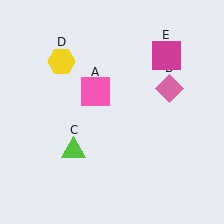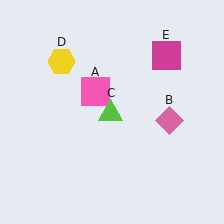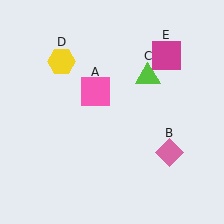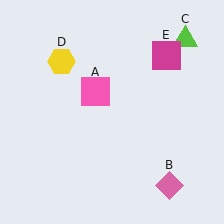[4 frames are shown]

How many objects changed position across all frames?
2 objects changed position: pink diamond (object B), lime triangle (object C).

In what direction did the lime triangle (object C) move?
The lime triangle (object C) moved up and to the right.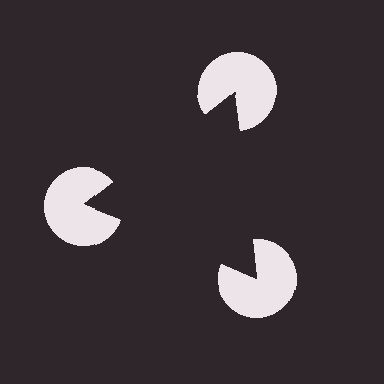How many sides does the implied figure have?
3 sides.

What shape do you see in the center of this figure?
An illusory triangle — its edges are inferred from the aligned wedge cuts in the pac-man discs, not physically drawn.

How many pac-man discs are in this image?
There are 3 — one at each vertex of the illusory triangle.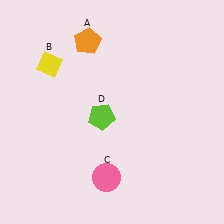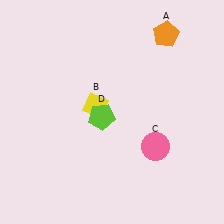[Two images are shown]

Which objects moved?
The objects that moved are: the orange pentagon (A), the yellow diamond (B), the pink circle (C).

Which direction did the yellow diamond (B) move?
The yellow diamond (B) moved right.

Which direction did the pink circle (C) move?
The pink circle (C) moved right.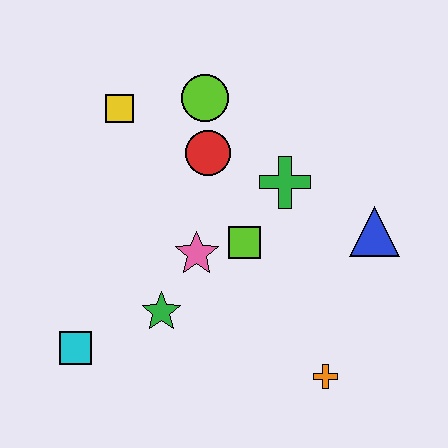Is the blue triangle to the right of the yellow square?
Yes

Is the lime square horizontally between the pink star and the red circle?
No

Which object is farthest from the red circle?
The orange cross is farthest from the red circle.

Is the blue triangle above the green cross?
No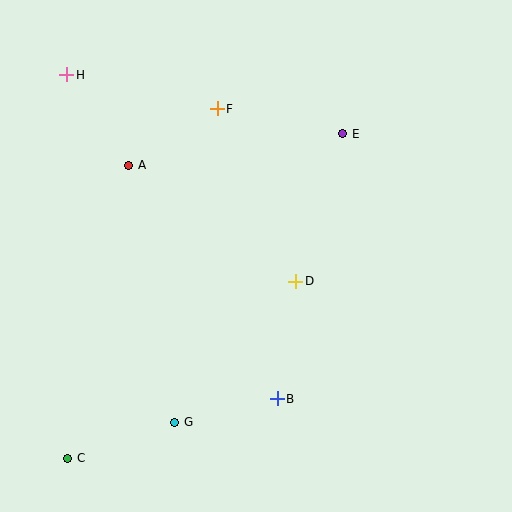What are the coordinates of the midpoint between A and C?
The midpoint between A and C is at (98, 312).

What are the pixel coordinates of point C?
Point C is at (68, 458).